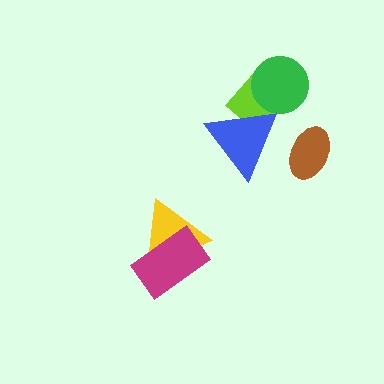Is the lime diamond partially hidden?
Yes, it is partially covered by another shape.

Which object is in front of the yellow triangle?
The magenta rectangle is in front of the yellow triangle.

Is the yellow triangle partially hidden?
Yes, it is partially covered by another shape.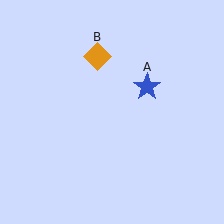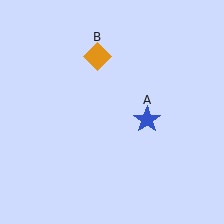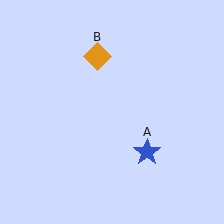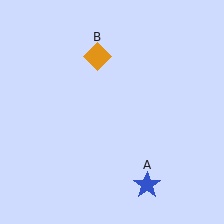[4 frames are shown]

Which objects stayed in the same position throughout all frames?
Orange diamond (object B) remained stationary.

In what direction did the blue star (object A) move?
The blue star (object A) moved down.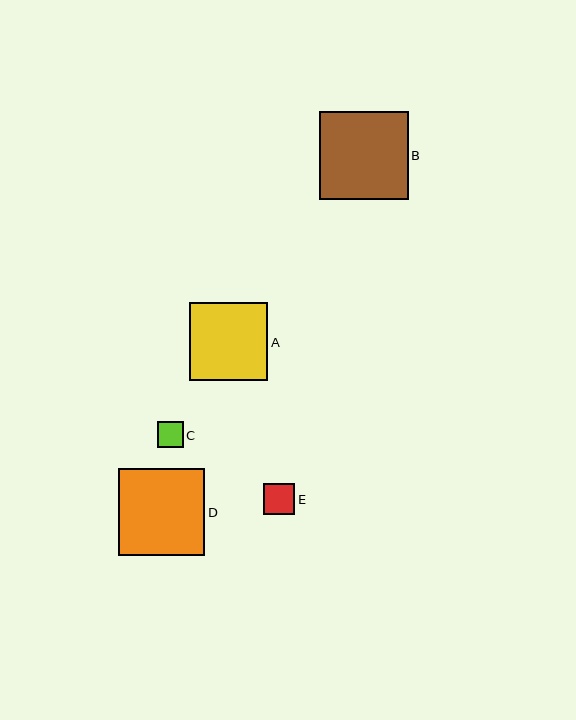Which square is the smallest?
Square C is the smallest with a size of approximately 26 pixels.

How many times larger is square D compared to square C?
Square D is approximately 3.4 times the size of square C.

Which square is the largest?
Square B is the largest with a size of approximately 89 pixels.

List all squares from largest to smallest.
From largest to smallest: B, D, A, E, C.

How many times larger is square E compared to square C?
Square E is approximately 1.2 times the size of square C.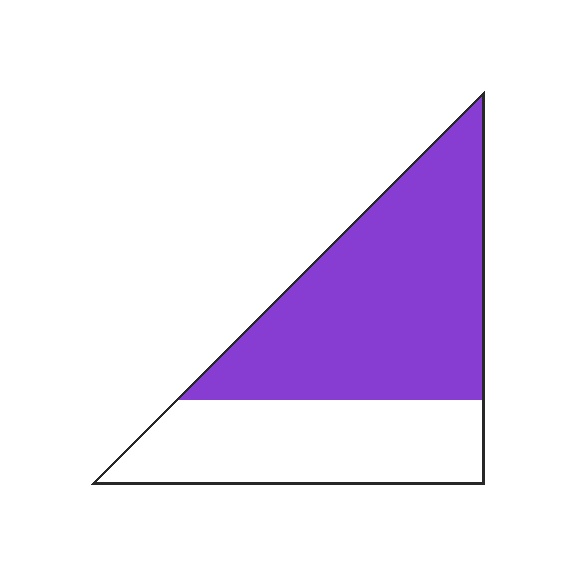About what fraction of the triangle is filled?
About five eighths (5/8).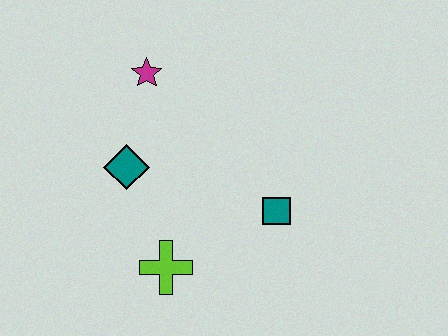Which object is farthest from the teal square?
The magenta star is farthest from the teal square.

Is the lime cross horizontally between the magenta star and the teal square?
Yes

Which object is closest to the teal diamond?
The magenta star is closest to the teal diamond.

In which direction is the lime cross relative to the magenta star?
The lime cross is below the magenta star.